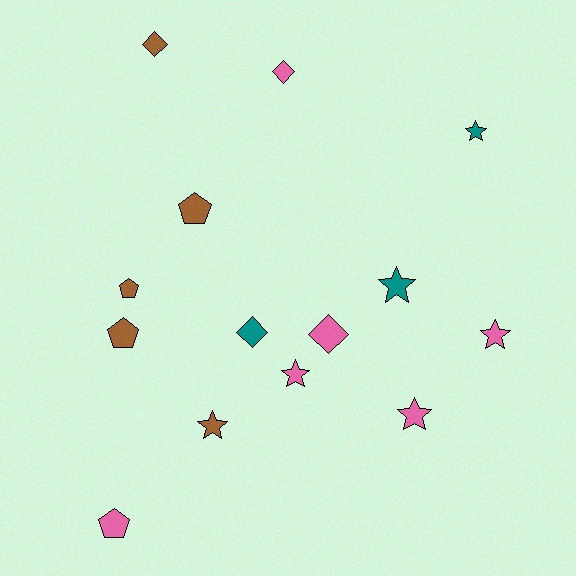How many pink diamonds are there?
There are 2 pink diamonds.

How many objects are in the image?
There are 14 objects.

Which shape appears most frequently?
Star, with 6 objects.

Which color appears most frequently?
Pink, with 6 objects.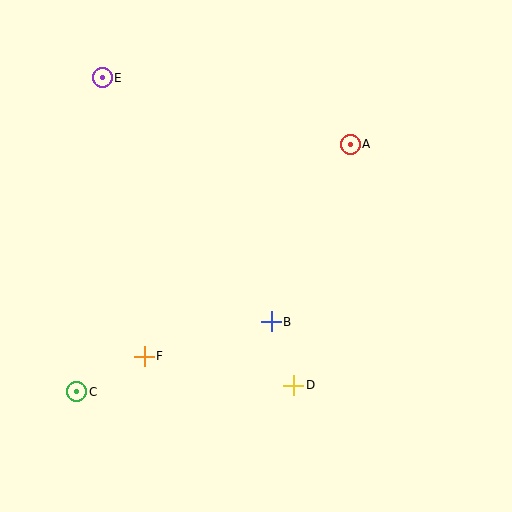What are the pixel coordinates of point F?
Point F is at (144, 356).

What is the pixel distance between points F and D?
The distance between F and D is 152 pixels.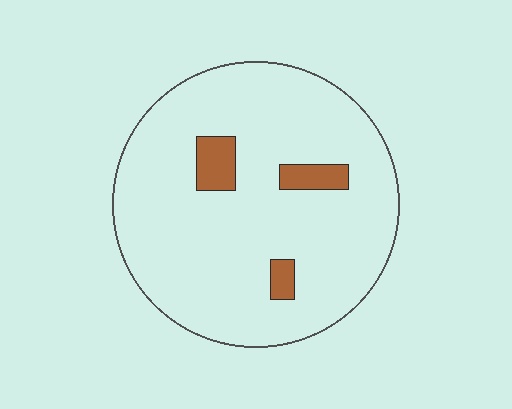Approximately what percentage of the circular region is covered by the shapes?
Approximately 10%.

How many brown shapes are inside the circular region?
3.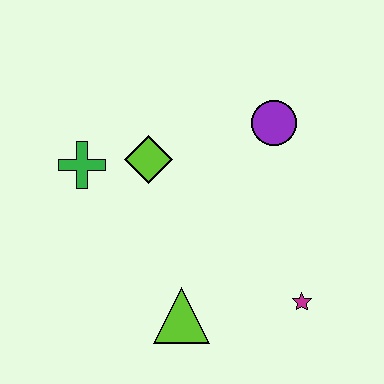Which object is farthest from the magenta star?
The green cross is farthest from the magenta star.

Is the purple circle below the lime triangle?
No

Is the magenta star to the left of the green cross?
No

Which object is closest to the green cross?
The lime diamond is closest to the green cross.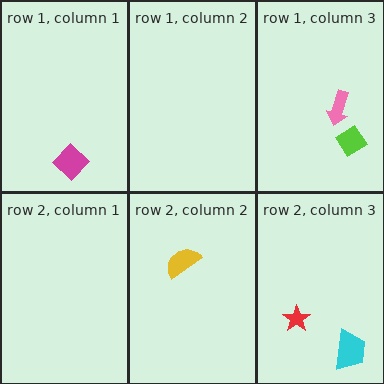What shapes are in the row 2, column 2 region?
The yellow semicircle.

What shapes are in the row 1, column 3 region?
The lime diamond, the pink arrow.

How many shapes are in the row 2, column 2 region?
1.